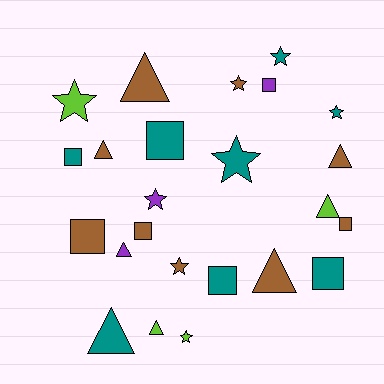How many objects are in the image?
There are 24 objects.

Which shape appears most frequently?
Square, with 8 objects.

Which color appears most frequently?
Brown, with 9 objects.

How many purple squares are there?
There is 1 purple square.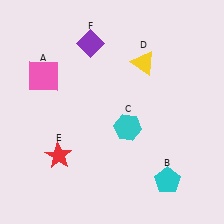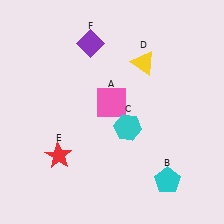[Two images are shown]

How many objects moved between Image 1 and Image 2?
1 object moved between the two images.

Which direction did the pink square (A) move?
The pink square (A) moved right.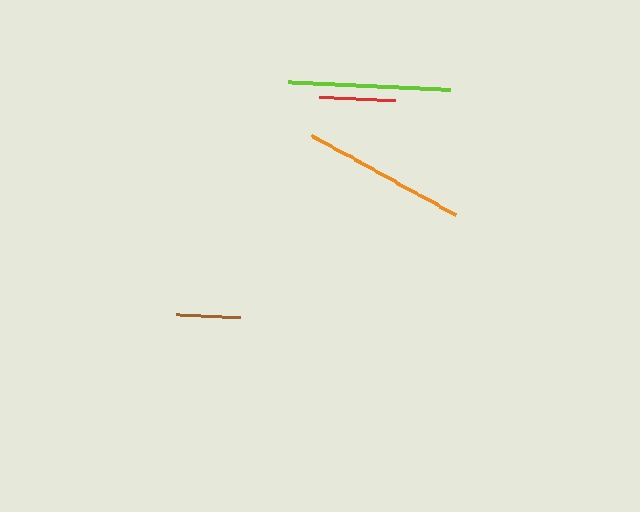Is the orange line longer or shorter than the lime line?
The orange line is longer than the lime line.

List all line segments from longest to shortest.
From longest to shortest: orange, lime, red, brown.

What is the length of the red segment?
The red segment is approximately 76 pixels long.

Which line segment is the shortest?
The brown line is the shortest at approximately 64 pixels.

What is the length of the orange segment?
The orange segment is approximately 165 pixels long.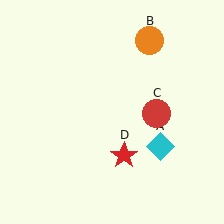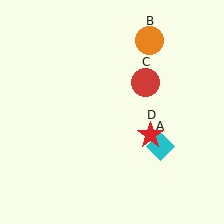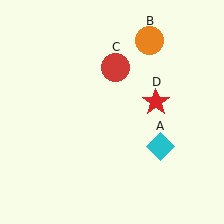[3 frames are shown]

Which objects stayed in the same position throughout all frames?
Cyan diamond (object A) and orange circle (object B) remained stationary.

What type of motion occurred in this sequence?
The red circle (object C), red star (object D) rotated counterclockwise around the center of the scene.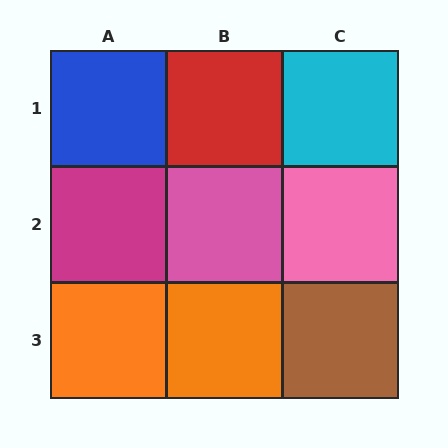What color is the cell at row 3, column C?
Brown.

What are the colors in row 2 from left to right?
Magenta, pink, pink.